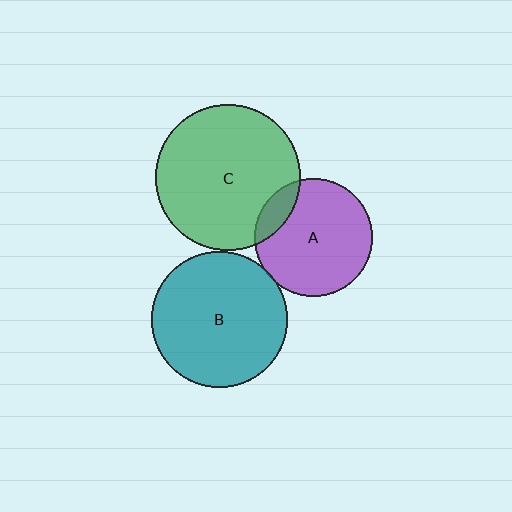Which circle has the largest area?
Circle C (green).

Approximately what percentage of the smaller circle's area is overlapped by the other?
Approximately 5%.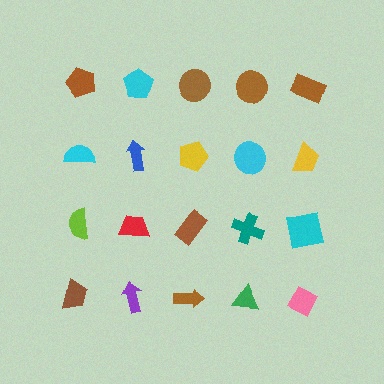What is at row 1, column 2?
A cyan pentagon.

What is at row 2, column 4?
A cyan circle.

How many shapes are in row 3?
5 shapes.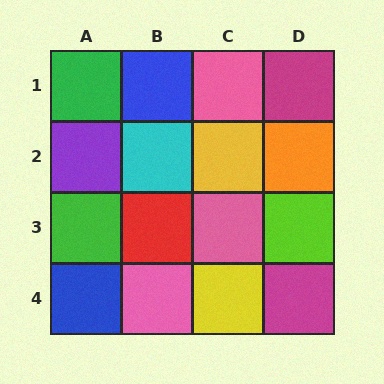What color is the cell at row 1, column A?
Green.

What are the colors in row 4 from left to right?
Blue, pink, yellow, magenta.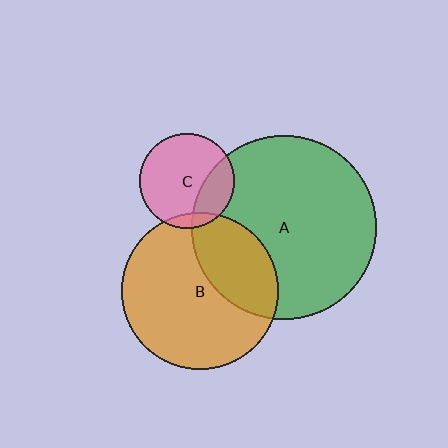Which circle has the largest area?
Circle A (green).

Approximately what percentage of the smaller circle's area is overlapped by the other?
Approximately 30%.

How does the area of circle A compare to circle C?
Approximately 3.8 times.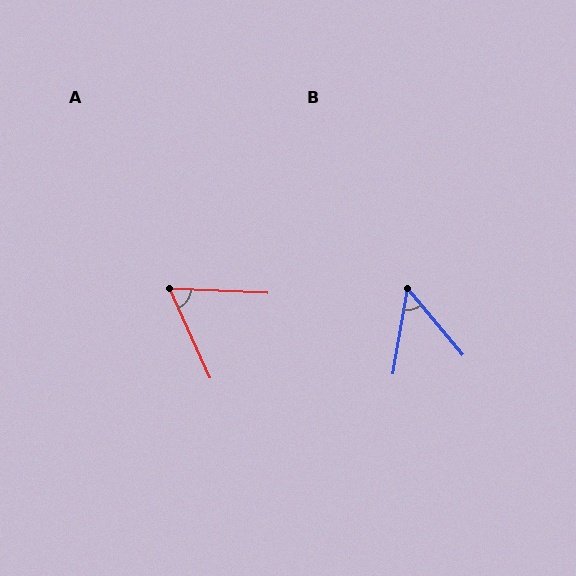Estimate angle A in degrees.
Approximately 63 degrees.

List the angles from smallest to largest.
B (49°), A (63°).